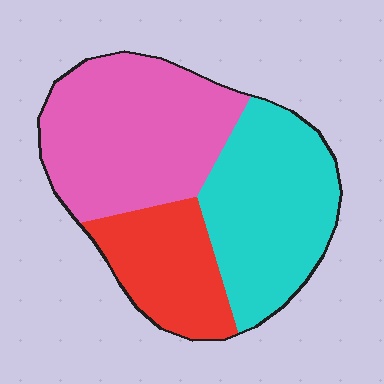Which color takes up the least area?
Red, at roughly 20%.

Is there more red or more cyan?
Cyan.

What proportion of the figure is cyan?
Cyan takes up between a quarter and a half of the figure.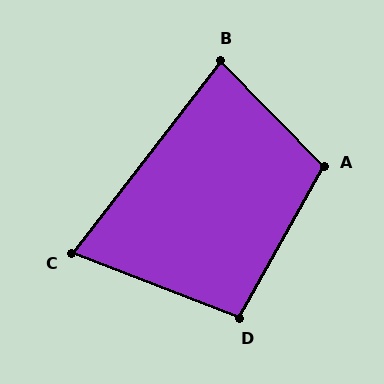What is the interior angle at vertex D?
Approximately 98 degrees (obtuse).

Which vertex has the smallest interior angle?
C, at approximately 74 degrees.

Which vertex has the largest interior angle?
A, at approximately 106 degrees.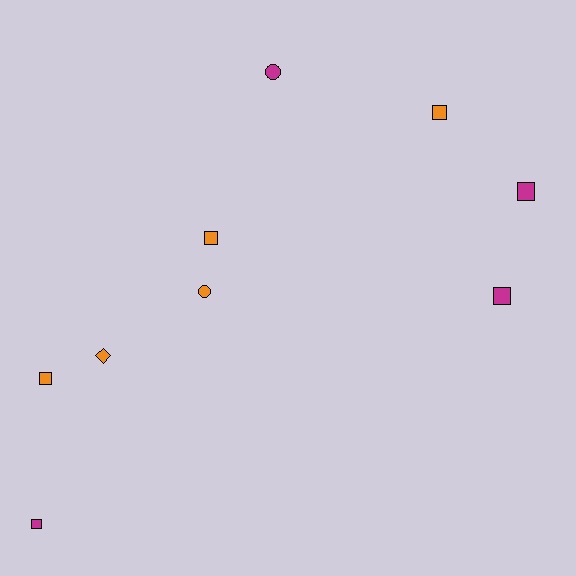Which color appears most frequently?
Orange, with 5 objects.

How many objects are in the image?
There are 9 objects.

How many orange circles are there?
There is 1 orange circle.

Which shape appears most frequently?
Square, with 6 objects.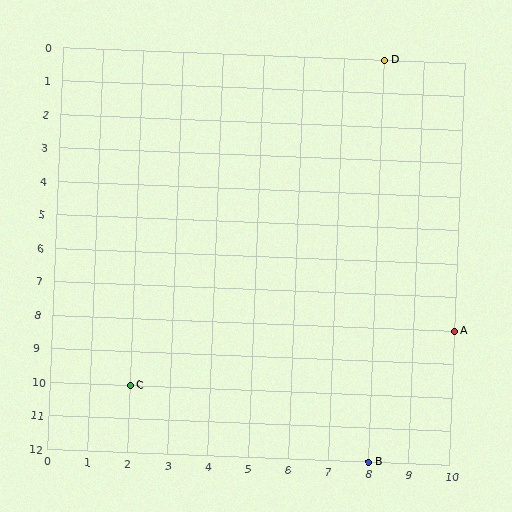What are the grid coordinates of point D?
Point D is at grid coordinates (8, 0).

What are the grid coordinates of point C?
Point C is at grid coordinates (2, 10).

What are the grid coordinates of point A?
Point A is at grid coordinates (10, 8).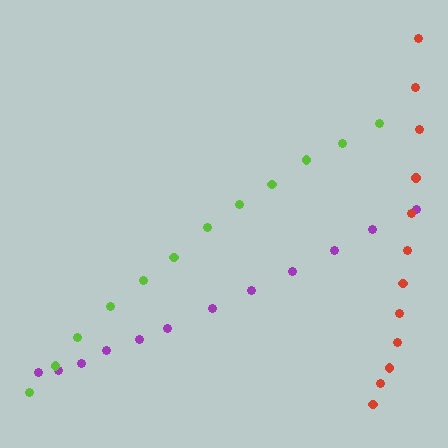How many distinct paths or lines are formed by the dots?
There are 3 distinct paths.